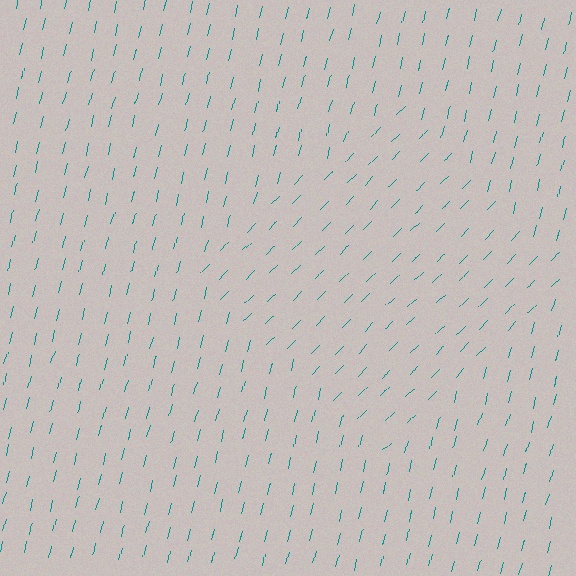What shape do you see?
I see a diamond.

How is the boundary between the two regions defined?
The boundary is defined purely by a change in line orientation (approximately 30 degrees difference). All lines are the same color and thickness.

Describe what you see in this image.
The image is filled with small teal line segments. A diamond region in the image has lines oriented differently from the surrounding lines, creating a visible texture boundary.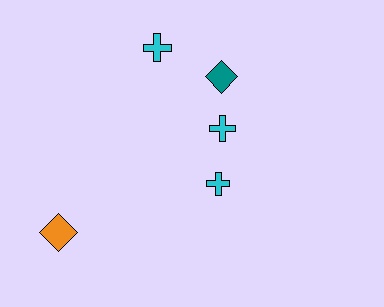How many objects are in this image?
There are 5 objects.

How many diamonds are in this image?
There are 2 diamonds.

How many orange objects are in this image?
There is 1 orange object.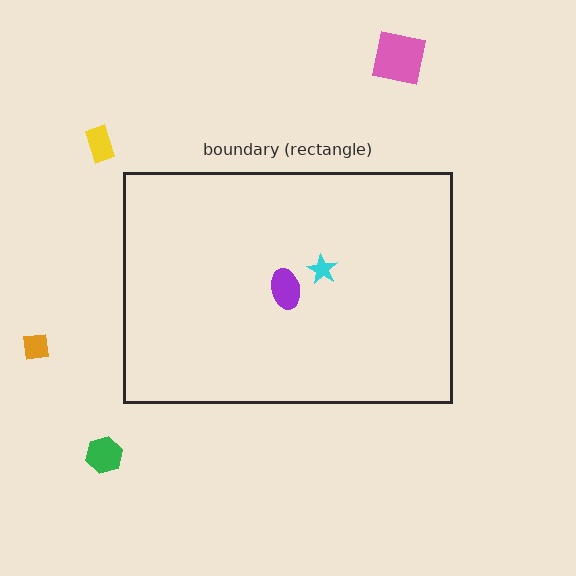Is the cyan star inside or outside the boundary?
Inside.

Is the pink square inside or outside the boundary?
Outside.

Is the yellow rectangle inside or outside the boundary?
Outside.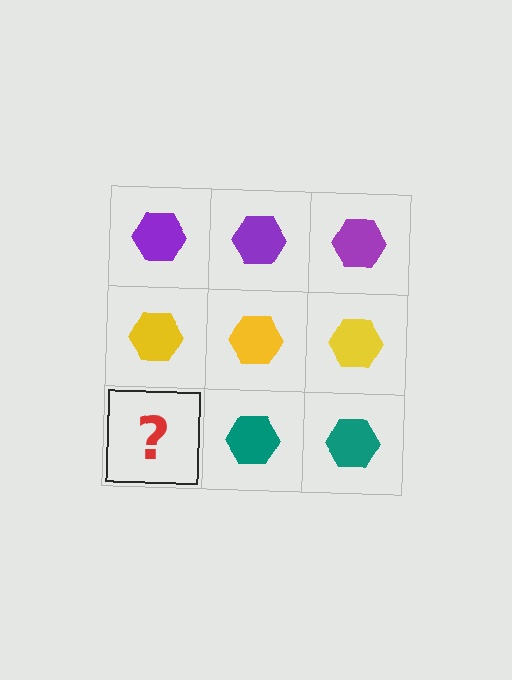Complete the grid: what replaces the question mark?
The question mark should be replaced with a teal hexagon.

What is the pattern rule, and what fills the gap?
The rule is that each row has a consistent color. The gap should be filled with a teal hexagon.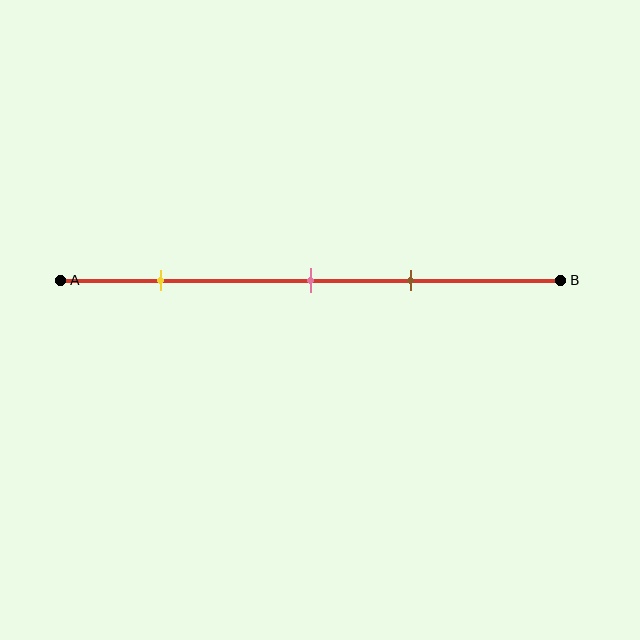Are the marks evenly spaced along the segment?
No, the marks are not evenly spaced.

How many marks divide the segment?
There are 3 marks dividing the segment.